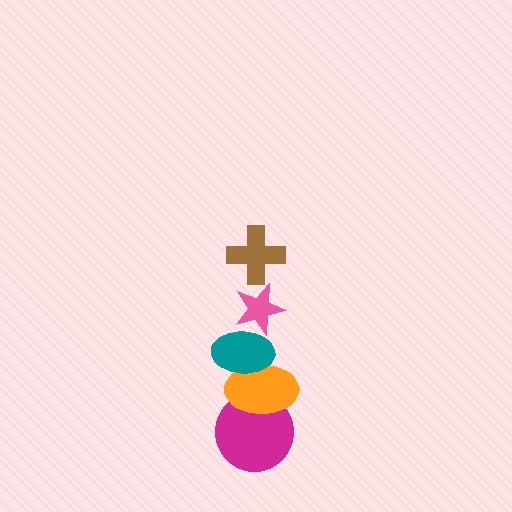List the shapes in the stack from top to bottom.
From top to bottom: the brown cross, the pink star, the teal ellipse, the orange ellipse, the magenta circle.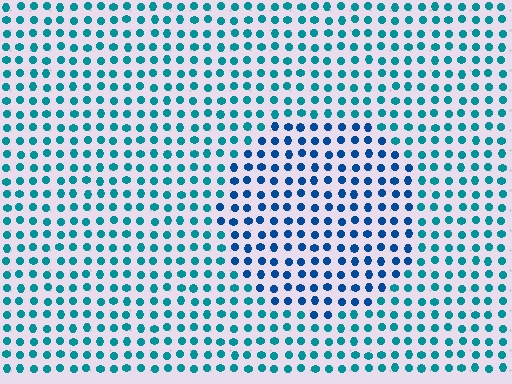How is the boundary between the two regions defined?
The boundary is defined purely by a slight shift in hue (about 30 degrees). Spacing, size, and orientation are identical on both sides.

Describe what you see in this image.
The image is filled with small teal elements in a uniform arrangement. A circle-shaped region is visible where the elements are tinted to a slightly different hue, forming a subtle color boundary.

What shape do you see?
I see a circle.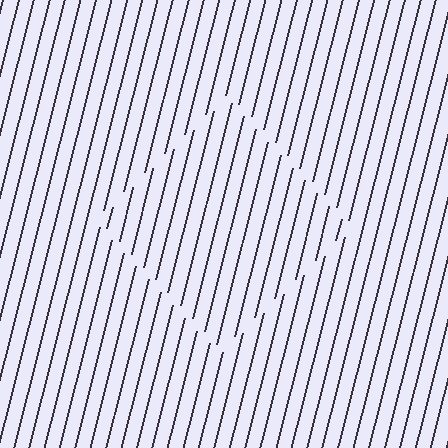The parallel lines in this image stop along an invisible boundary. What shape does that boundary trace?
An illusory square. The interior of the shape contains the same grating, shifted by half a period — the contour is defined by the phase discontinuity where line-ends from the inner and outer gratings abut.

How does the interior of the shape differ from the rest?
The interior of the shape contains the same grating, shifted by half a period — the contour is defined by the phase discontinuity where line-ends from the inner and outer gratings abut.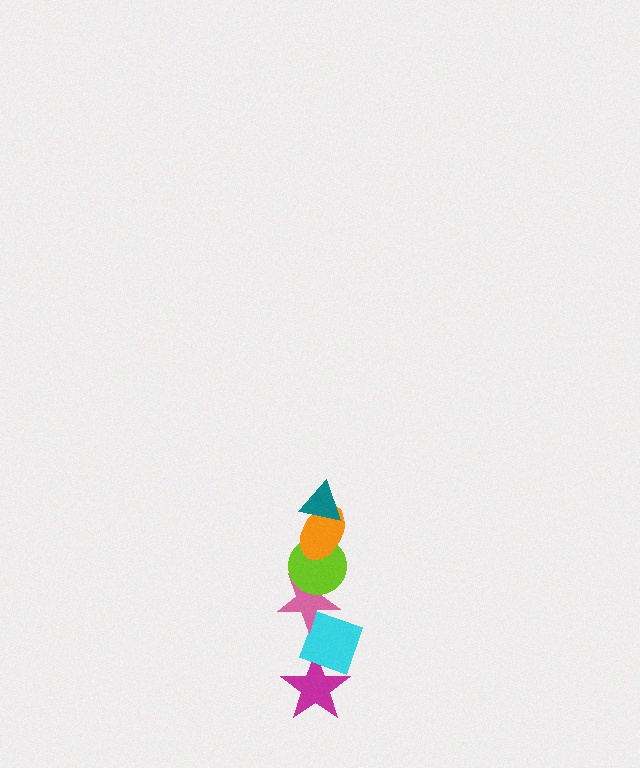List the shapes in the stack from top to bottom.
From top to bottom: the teal triangle, the orange ellipse, the lime circle, the pink star, the cyan diamond, the magenta star.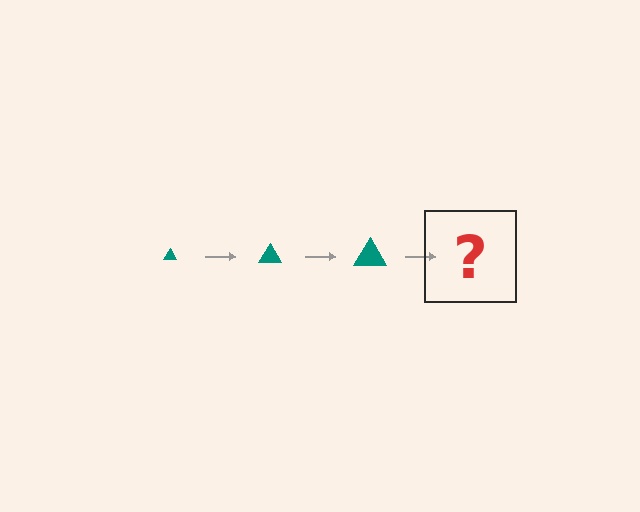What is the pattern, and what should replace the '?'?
The pattern is that the triangle gets progressively larger each step. The '?' should be a teal triangle, larger than the previous one.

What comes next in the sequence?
The next element should be a teal triangle, larger than the previous one.